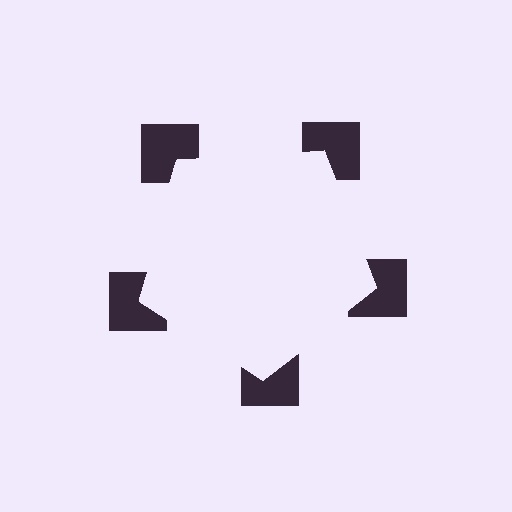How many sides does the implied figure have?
5 sides.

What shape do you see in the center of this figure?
An illusory pentagon — its edges are inferred from the aligned wedge cuts in the notched squares, not physically drawn.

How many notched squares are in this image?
There are 5 — one at each vertex of the illusory pentagon.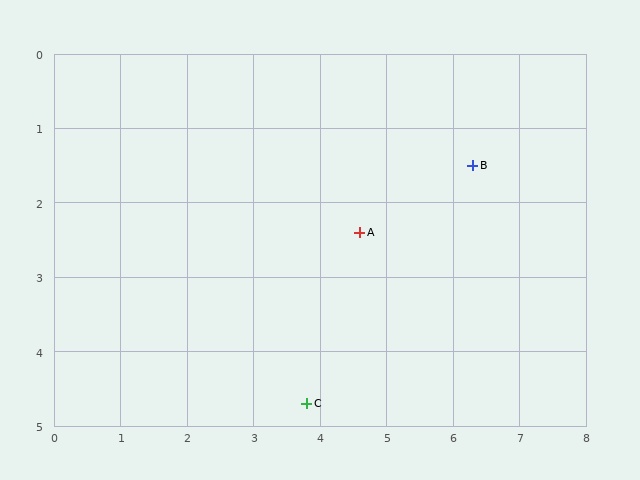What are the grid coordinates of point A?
Point A is at approximately (4.6, 2.4).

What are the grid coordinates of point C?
Point C is at approximately (3.8, 4.7).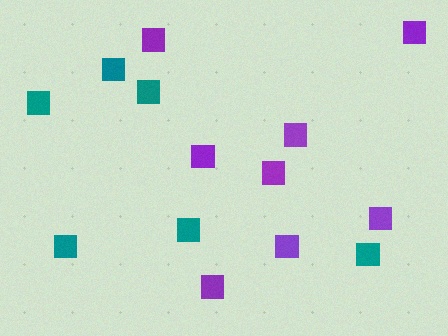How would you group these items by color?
There are 2 groups: one group of teal squares (6) and one group of purple squares (8).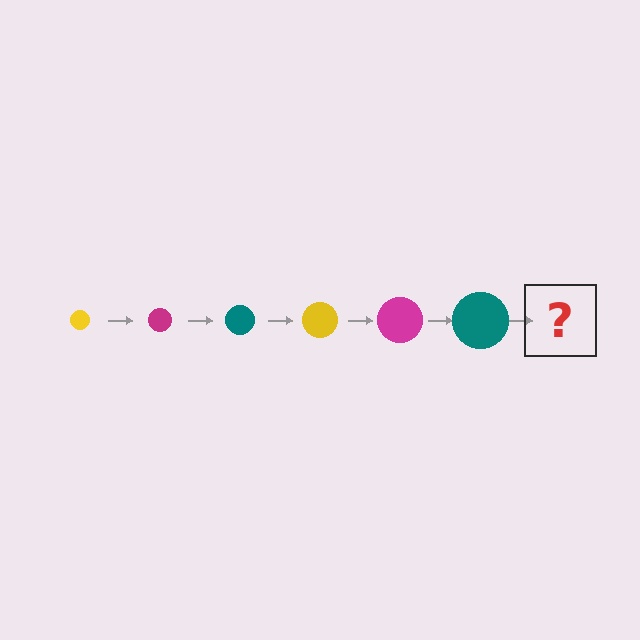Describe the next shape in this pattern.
It should be a yellow circle, larger than the previous one.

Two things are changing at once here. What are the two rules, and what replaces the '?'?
The two rules are that the circle grows larger each step and the color cycles through yellow, magenta, and teal. The '?' should be a yellow circle, larger than the previous one.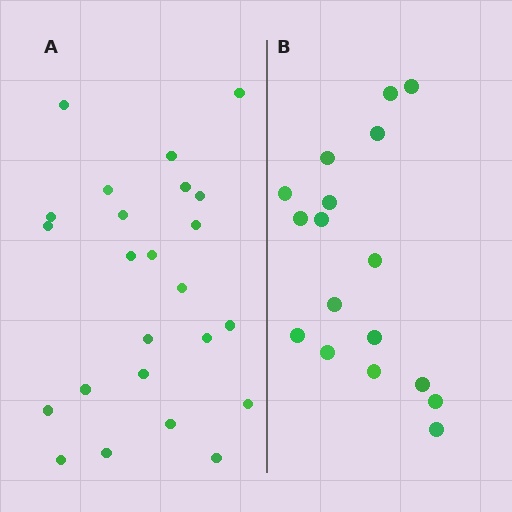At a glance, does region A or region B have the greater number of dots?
Region A (the left region) has more dots.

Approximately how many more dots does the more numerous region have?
Region A has roughly 8 or so more dots than region B.